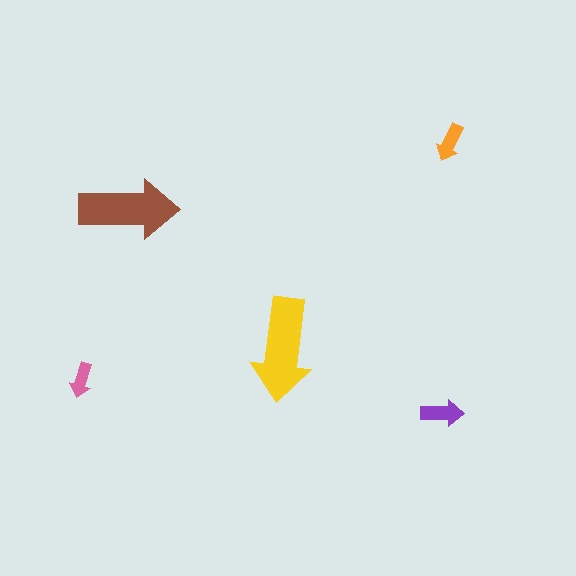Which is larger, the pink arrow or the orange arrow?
The orange one.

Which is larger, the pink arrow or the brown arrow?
The brown one.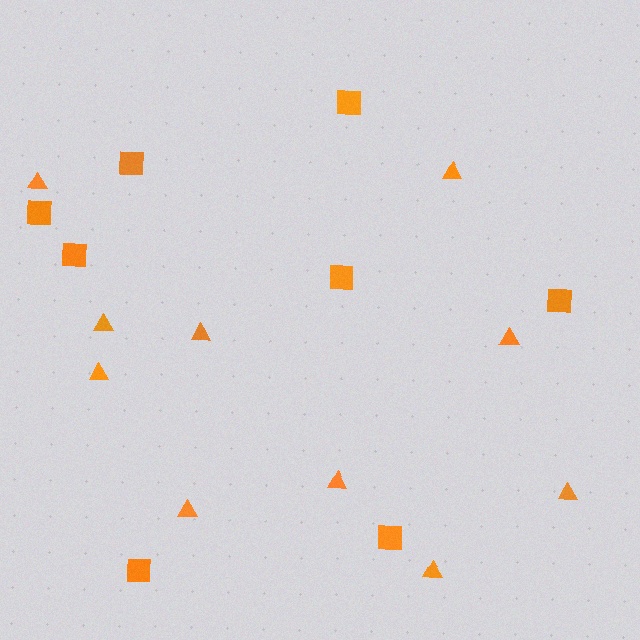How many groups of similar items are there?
There are 2 groups: one group of triangles (10) and one group of squares (8).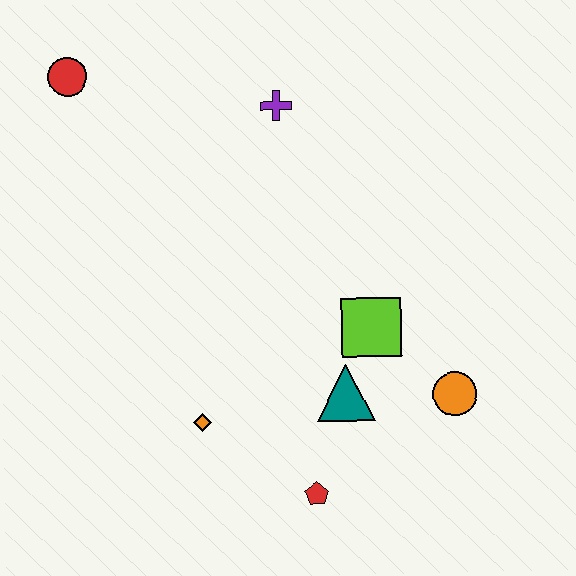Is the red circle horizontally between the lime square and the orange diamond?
No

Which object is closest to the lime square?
The teal triangle is closest to the lime square.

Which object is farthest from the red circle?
The orange circle is farthest from the red circle.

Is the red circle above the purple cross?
Yes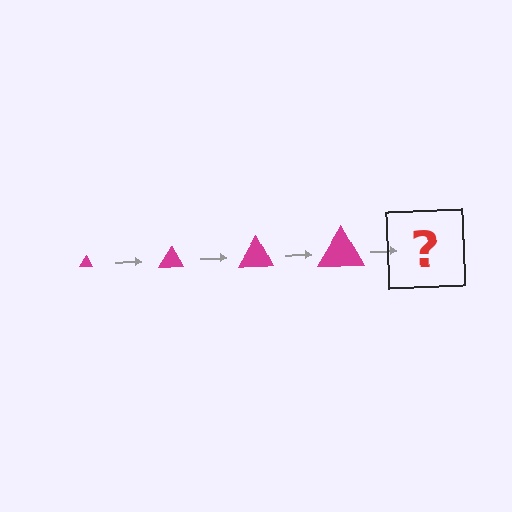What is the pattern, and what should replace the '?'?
The pattern is that the triangle gets progressively larger each step. The '?' should be a magenta triangle, larger than the previous one.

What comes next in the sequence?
The next element should be a magenta triangle, larger than the previous one.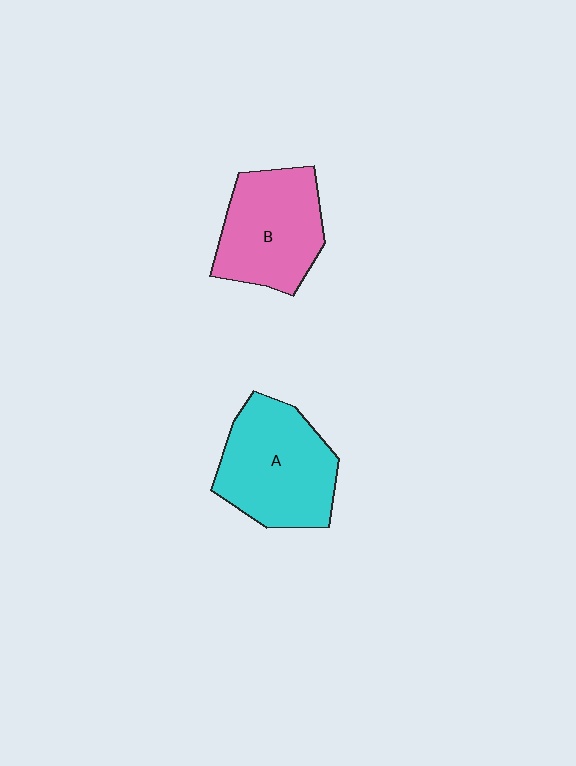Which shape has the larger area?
Shape A (cyan).